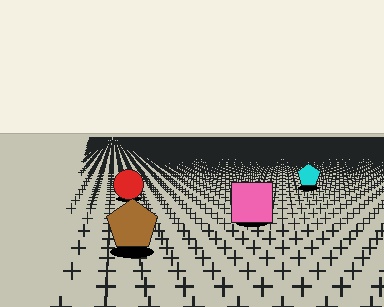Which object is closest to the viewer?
The brown pentagon is closest. The texture marks near it are larger and more spread out.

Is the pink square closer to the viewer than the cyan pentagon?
Yes. The pink square is closer — you can tell from the texture gradient: the ground texture is coarser near it.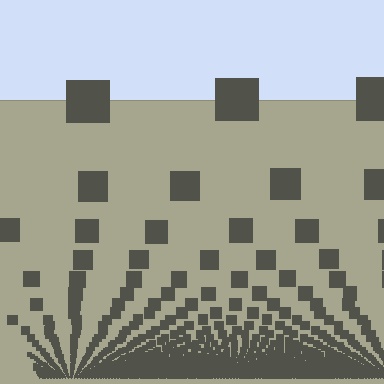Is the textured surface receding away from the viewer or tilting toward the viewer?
The surface appears to tilt toward the viewer. Texture elements get larger and sparser toward the top.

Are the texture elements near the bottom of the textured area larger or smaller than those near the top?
Smaller. The gradient is inverted — elements near the bottom are smaller and denser.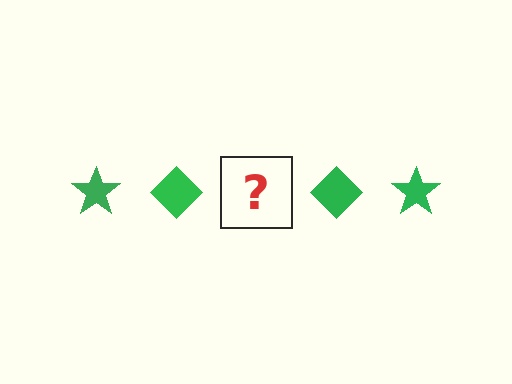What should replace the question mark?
The question mark should be replaced with a green star.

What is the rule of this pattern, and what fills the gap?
The rule is that the pattern cycles through star, diamond shapes in green. The gap should be filled with a green star.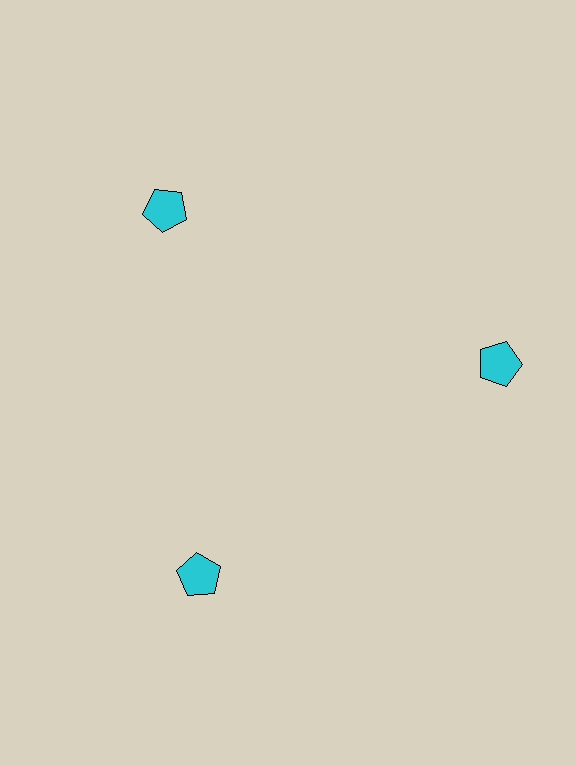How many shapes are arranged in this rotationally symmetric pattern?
There are 3 shapes, arranged in 3 groups of 1.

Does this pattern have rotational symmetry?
Yes, this pattern has 3-fold rotational symmetry. It looks the same after rotating 120 degrees around the center.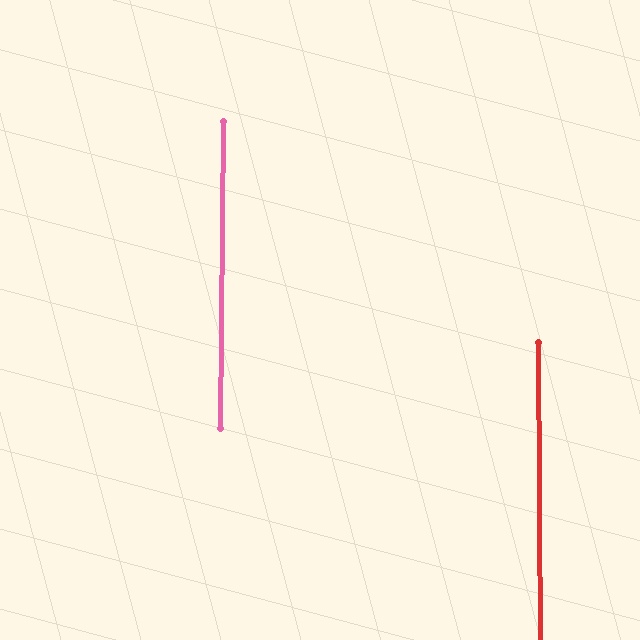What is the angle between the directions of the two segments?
Approximately 1 degree.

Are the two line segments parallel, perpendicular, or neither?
Parallel — their directions differ by only 1.0°.